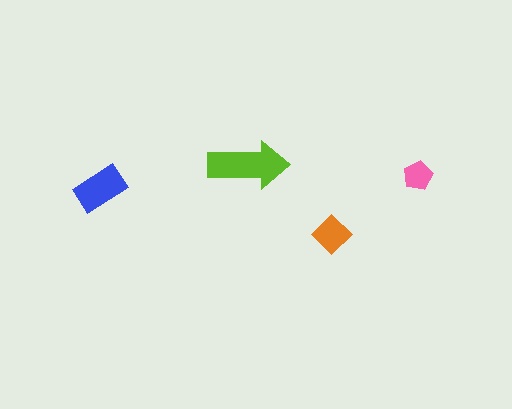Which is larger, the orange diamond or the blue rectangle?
The blue rectangle.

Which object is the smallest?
The pink pentagon.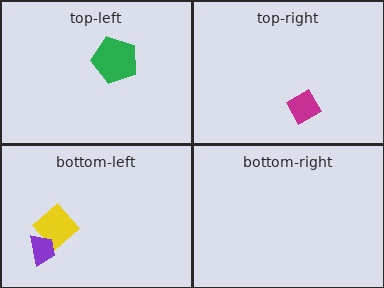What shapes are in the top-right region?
The magenta diamond.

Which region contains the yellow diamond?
The bottom-left region.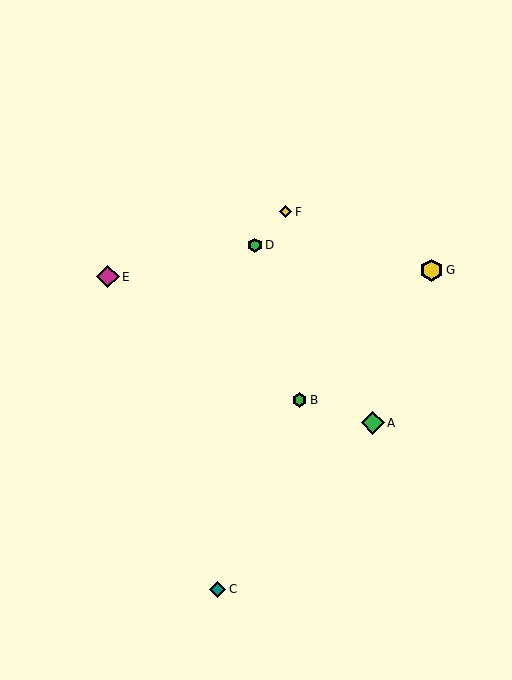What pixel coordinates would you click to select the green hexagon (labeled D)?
Click at (255, 245) to select the green hexagon D.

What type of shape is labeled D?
Shape D is a green hexagon.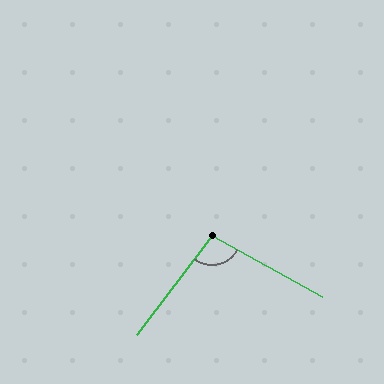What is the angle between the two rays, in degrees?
Approximately 98 degrees.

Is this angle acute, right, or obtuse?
It is obtuse.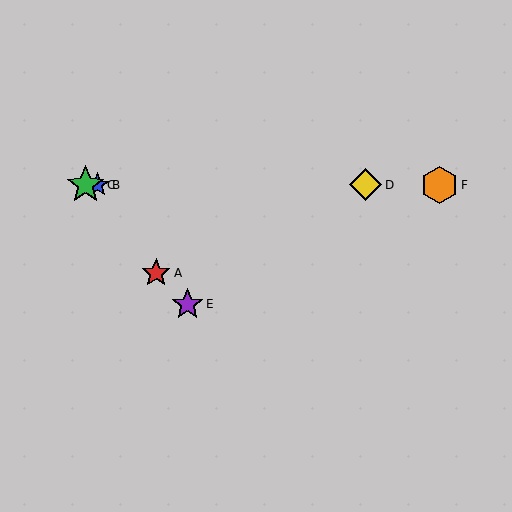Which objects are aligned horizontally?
Objects B, C, D, F are aligned horizontally.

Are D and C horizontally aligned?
Yes, both are at y≈185.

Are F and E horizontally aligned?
No, F is at y≈185 and E is at y≈304.